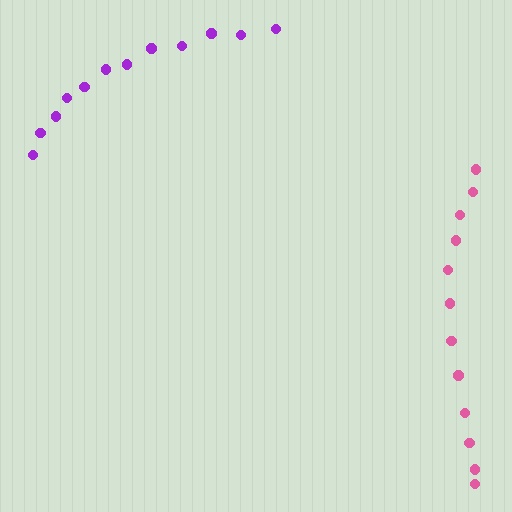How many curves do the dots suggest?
There are 2 distinct paths.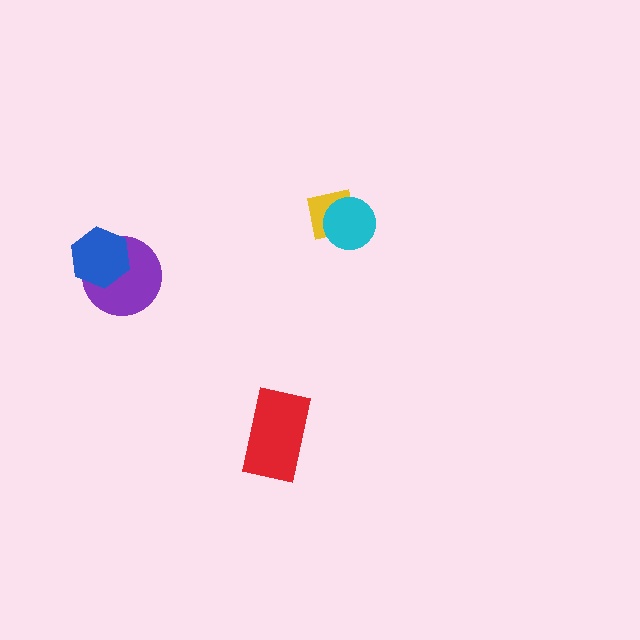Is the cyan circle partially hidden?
No, no other shape covers it.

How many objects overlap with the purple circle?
1 object overlaps with the purple circle.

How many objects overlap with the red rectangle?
0 objects overlap with the red rectangle.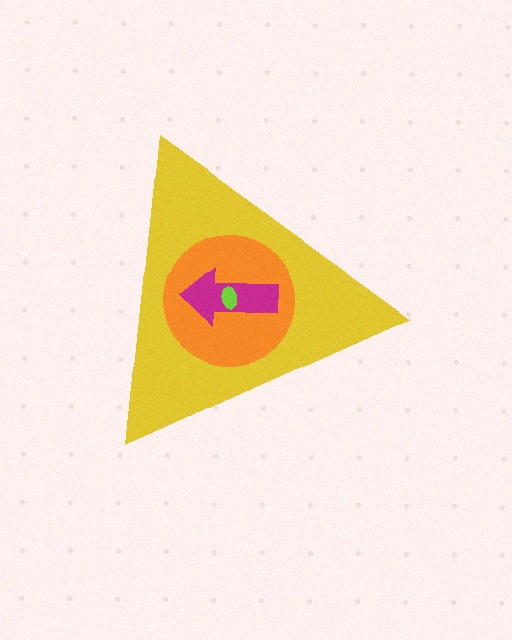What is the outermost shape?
The yellow triangle.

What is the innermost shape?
The lime ellipse.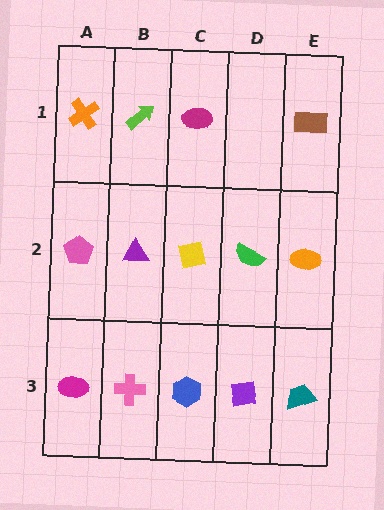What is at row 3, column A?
A magenta ellipse.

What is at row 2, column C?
A yellow square.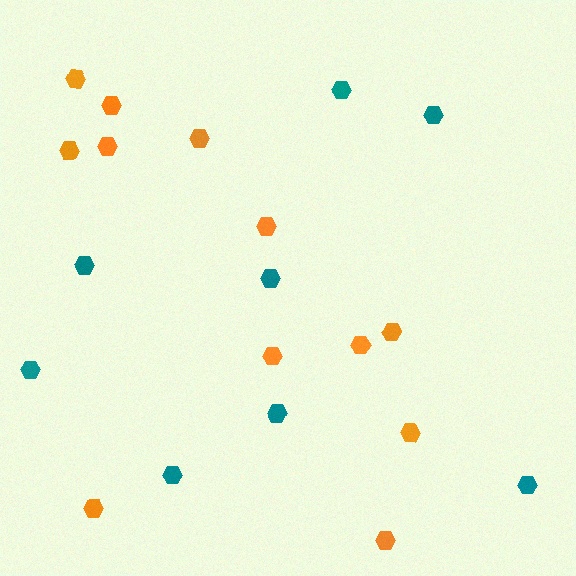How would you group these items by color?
There are 2 groups: one group of teal hexagons (8) and one group of orange hexagons (12).